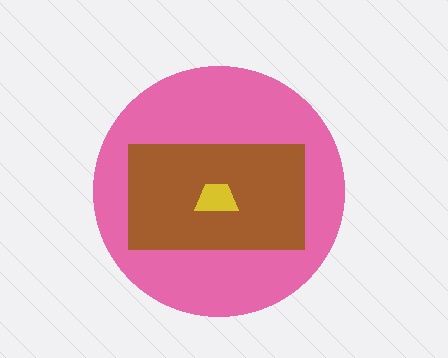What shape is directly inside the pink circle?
The brown rectangle.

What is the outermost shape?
The pink circle.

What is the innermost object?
The yellow trapezoid.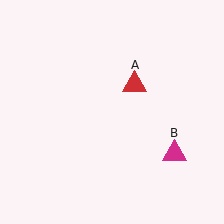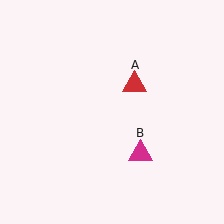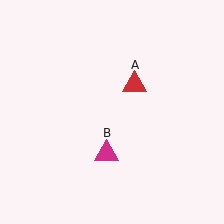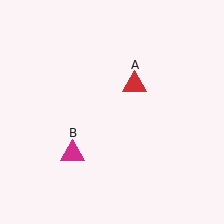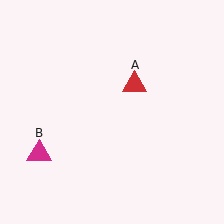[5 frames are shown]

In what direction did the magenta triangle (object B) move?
The magenta triangle (object B) moved left.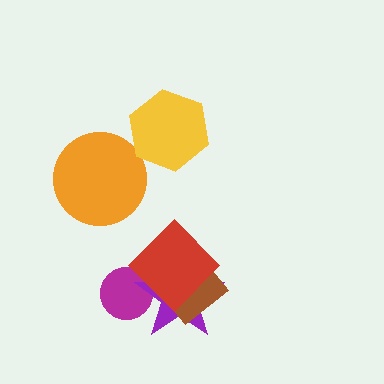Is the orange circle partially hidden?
No, no other shape covers it.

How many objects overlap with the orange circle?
0 objects overlap with the orange circle.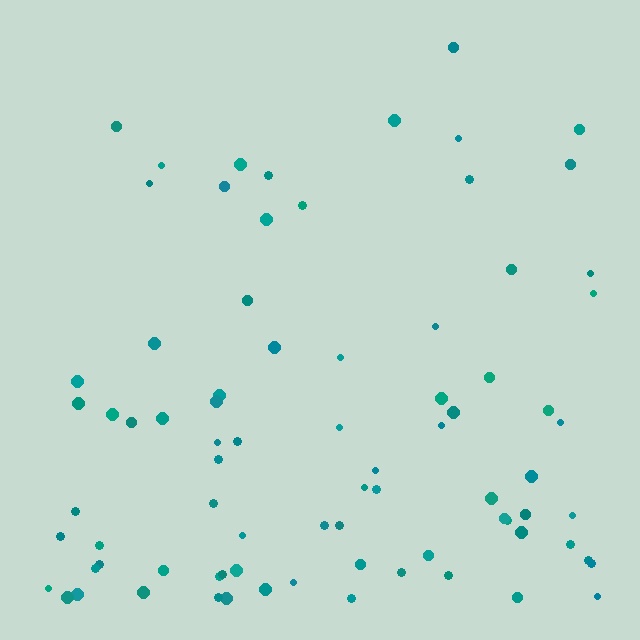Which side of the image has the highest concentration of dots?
The bottom.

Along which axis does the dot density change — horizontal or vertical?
Vertical.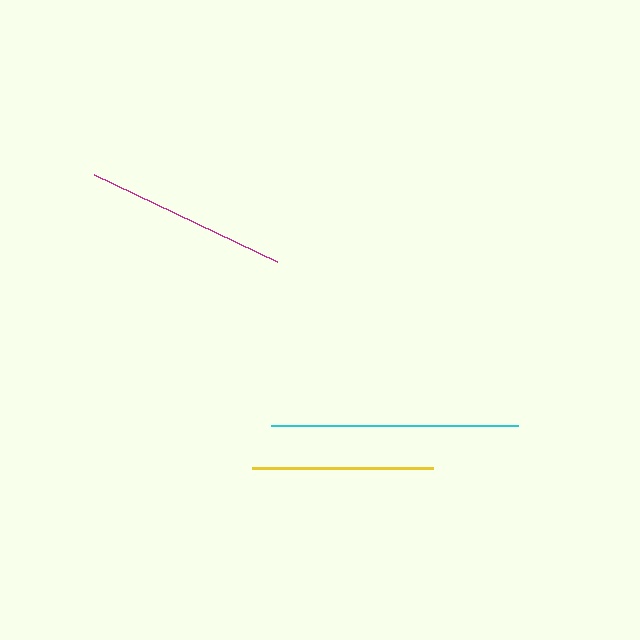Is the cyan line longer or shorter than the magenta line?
The cyan line is longer than the magenta line.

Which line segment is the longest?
The cyan line is the longest at approximately 247 pixels.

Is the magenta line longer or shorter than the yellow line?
The magenta line is longer than the yellow line.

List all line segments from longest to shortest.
From longest to shortest: cyan, magenta, yellow.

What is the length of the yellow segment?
The yellow segment is approximately 181 pixels long.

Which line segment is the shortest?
The yellow line is the shortest at approximately 181 pixels.